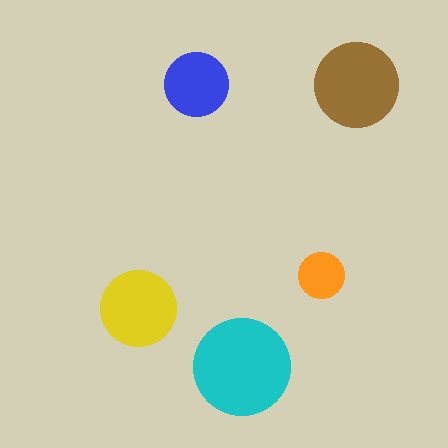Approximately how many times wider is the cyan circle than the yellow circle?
About 1.5 times wider.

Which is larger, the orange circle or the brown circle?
The brown one.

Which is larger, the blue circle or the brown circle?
The brown one.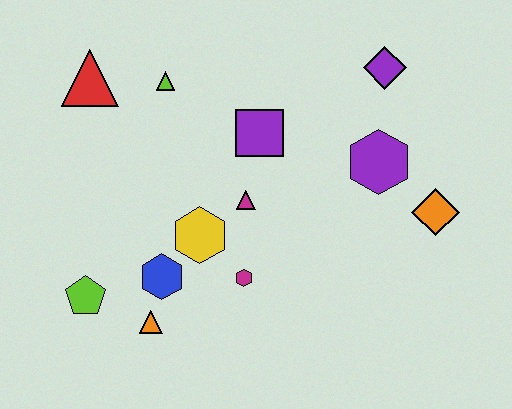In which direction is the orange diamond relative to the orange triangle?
The orange diamond is to the right of the orange triangle.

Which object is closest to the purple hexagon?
The orange diamond is closest to the purple hexagon.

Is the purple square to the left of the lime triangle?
No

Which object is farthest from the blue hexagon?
The purple diamond is farthest from the blue hexagon.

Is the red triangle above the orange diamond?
Yes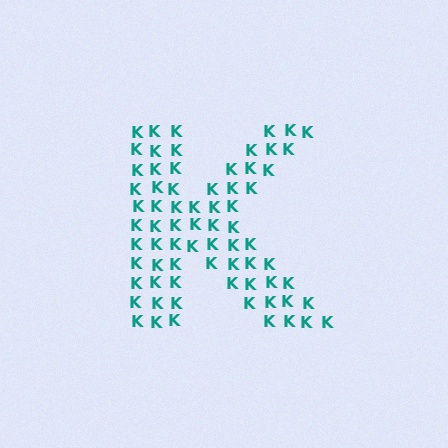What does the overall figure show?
The overall figure shows the letter K.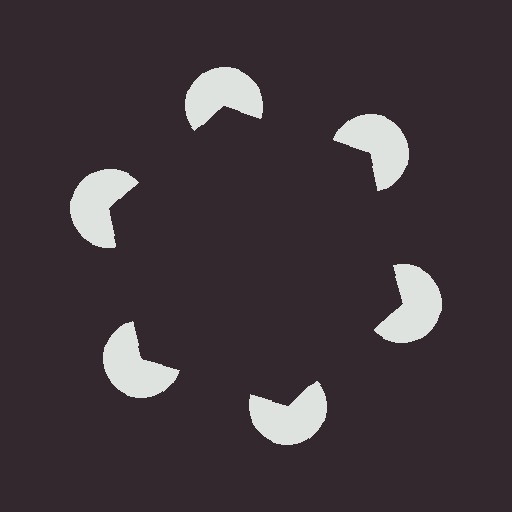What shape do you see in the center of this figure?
An illusory hexagon — its edges are inferred from the aligned wedge cuts in the pac-man discs, not physically drawn.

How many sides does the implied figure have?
6 sides.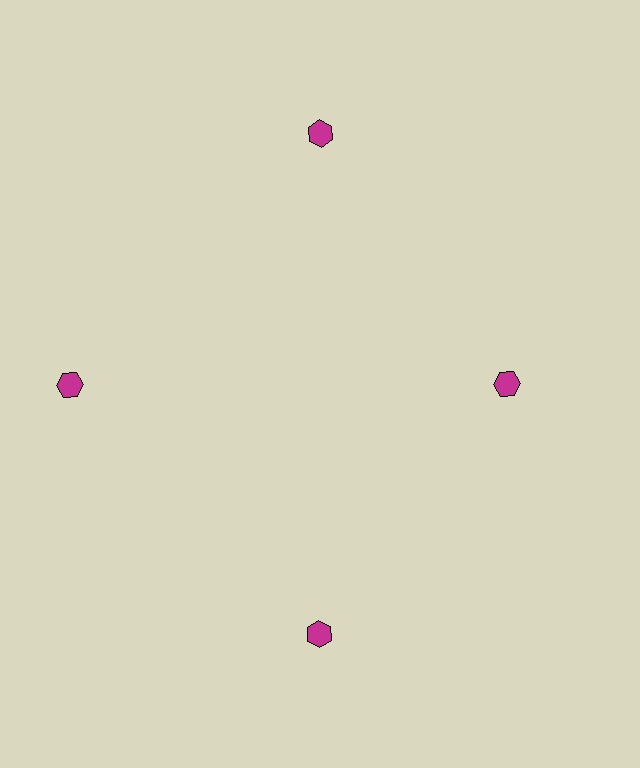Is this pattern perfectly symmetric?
No. The 4 magenta hexagons are arranged in a ring, but one element near the 3 o'clock position is pulled inward toward the center, breaking the 4-fold rotational symmetry.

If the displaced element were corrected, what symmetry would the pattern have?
It would have 4-fold rotational symmetry — the pattern would map onto itself every 90 degrees.